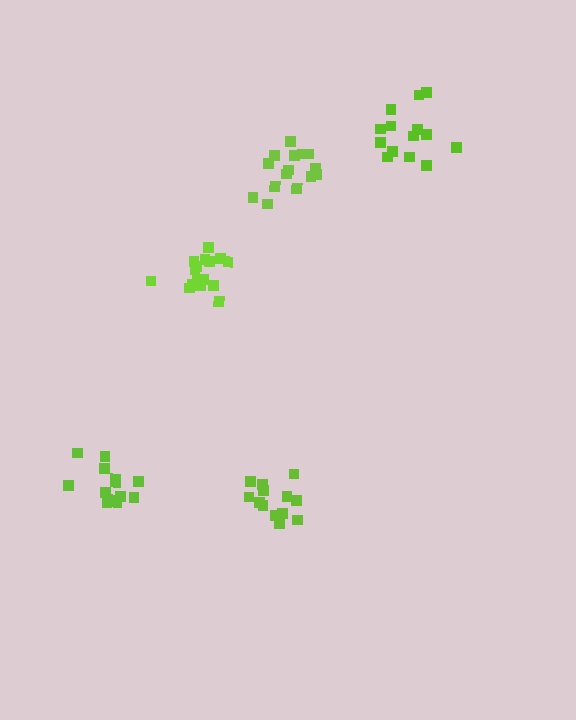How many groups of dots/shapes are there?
There are 5 groups.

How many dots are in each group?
Group 1: 13 dots, Group 2: 13 dots, Group 3: 16 dots, Group 4: 15 dots, Group 5: 14 dots (71 total).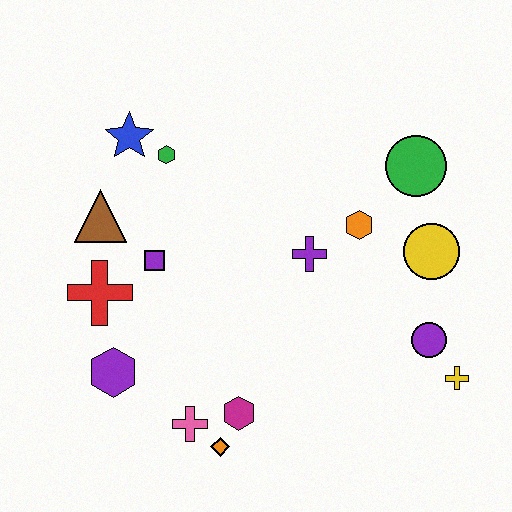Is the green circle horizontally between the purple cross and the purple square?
No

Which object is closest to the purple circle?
The yellow cross is closest to the purple circle.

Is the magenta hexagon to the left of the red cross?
No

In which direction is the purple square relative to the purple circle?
The purple square is to the left of the purple circle.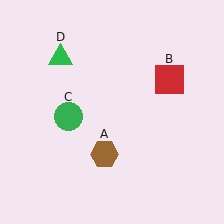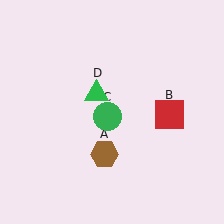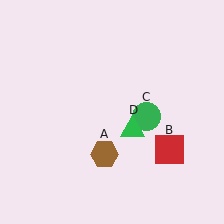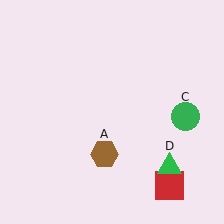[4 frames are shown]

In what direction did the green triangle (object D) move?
The green triangle (object D) moved down and to the right.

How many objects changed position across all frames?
3 objects changed position: red square (object B), green circle (object C), green triangle (object D).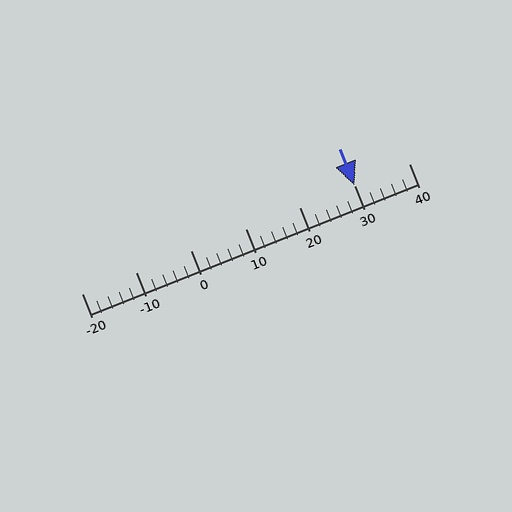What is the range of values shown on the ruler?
The ruler shows values from -20 to 40.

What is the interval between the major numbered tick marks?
The major tick marks are spaced 10 units apart.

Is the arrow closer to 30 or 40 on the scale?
The arrow is closer to 30.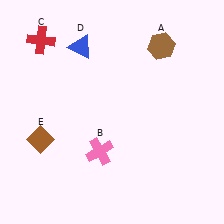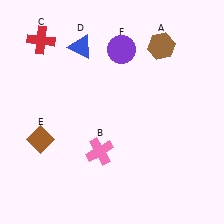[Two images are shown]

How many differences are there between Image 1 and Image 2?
There is 1 difference between the two images.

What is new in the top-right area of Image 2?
A purple circle (F) was added in the top-right area of Image 2.